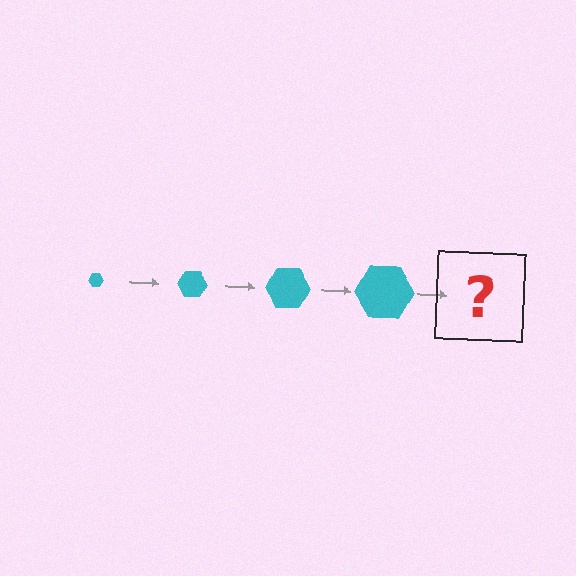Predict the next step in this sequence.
The next step is a cyan hexagon, larger than the previous one.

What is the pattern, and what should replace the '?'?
The pattern is that the hexagon gets progressively larger each step. The '?' should be a cyan hexagon, larger than the previous one.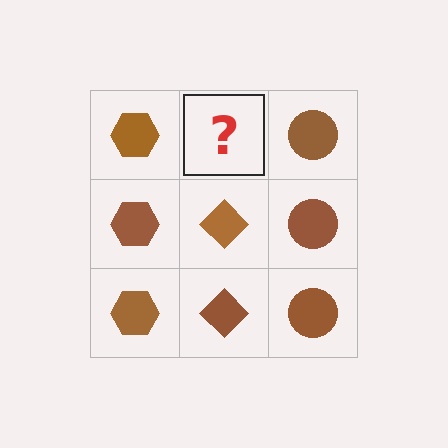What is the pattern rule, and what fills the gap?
The rule is that each column has a consistent shape. The gap should be filled with a brown diamond.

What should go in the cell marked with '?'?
The missing cell should contain a brown diamond.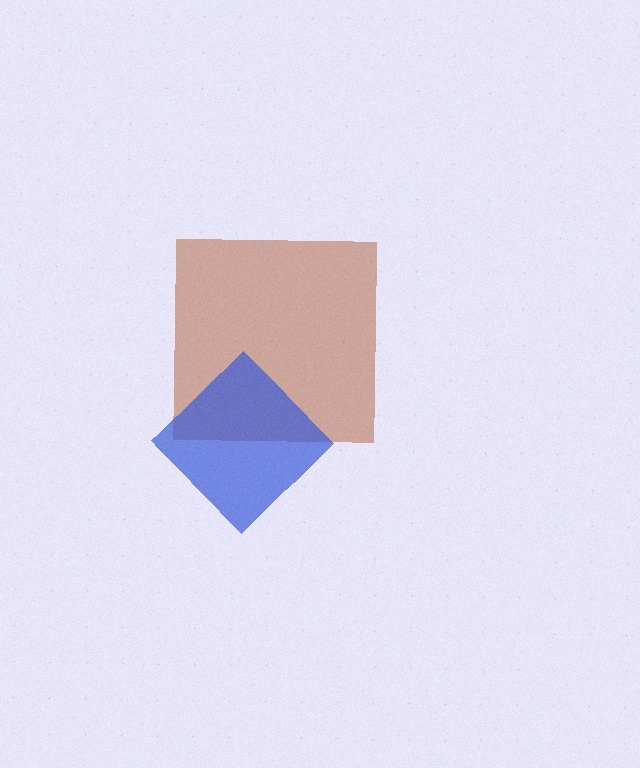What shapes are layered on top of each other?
The layered shapes are: a brown square, a blue diamond.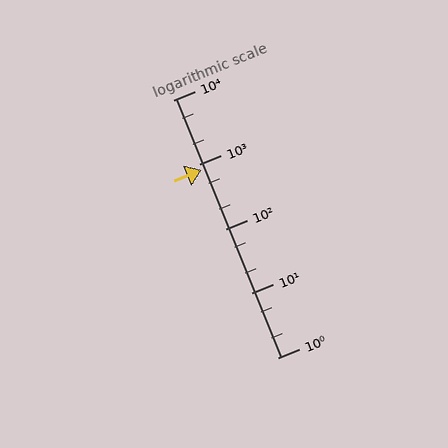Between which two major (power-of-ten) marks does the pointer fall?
The pointer is between 100 and 1000.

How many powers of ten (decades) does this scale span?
The scale spans 4 decades, from 1 to 10000.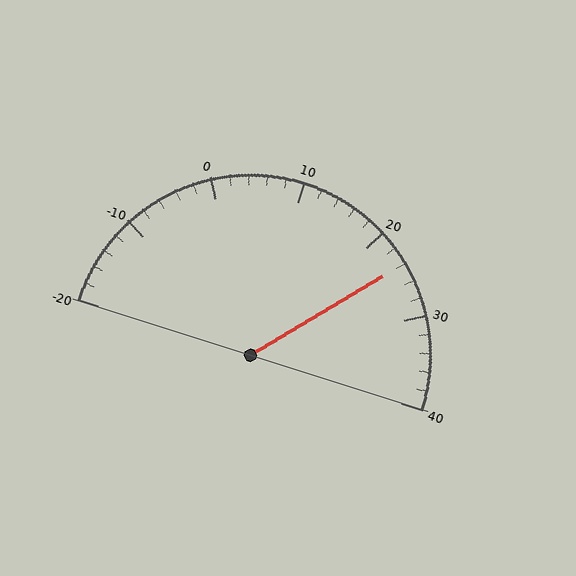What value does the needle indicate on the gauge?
The needle indicates approximately 24.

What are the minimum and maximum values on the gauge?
The gauge ranges from -20 to 40.